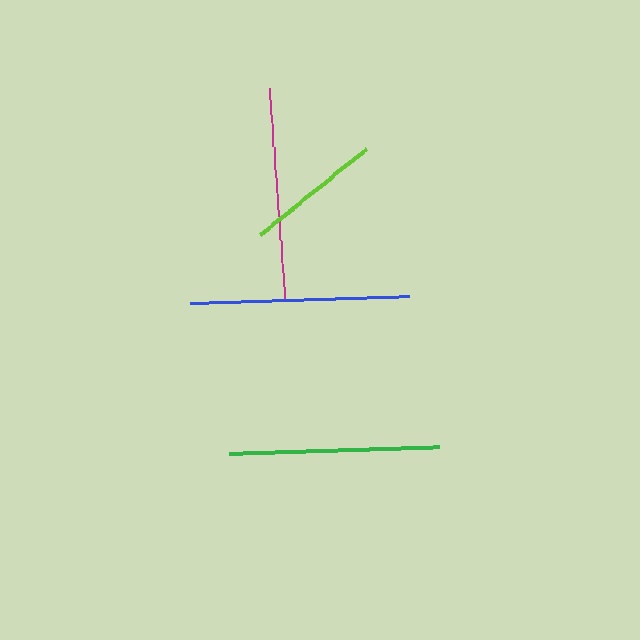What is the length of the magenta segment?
The magenta segment is approximately 209 pixels long.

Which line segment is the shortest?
The lime line is the shortest at approximately 136 pixels.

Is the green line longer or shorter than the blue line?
The blue line is longer than the green line.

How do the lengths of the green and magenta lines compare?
The green and magenta lines are approximately the same length.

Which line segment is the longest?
The blue line is the longest at approximately 219 pixels.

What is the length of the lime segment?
The lime segment is approximately 136 pixels long.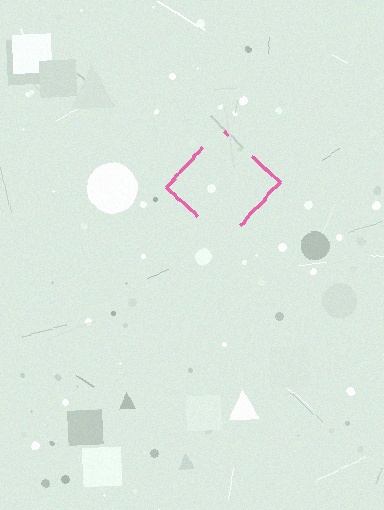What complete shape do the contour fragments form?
The contour fragments form a diamond.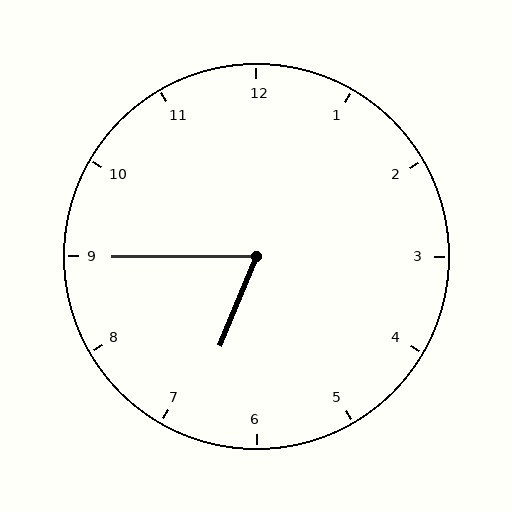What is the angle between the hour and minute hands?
Approximately 68 degrees.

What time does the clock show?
6:45.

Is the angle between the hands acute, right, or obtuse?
It is acute.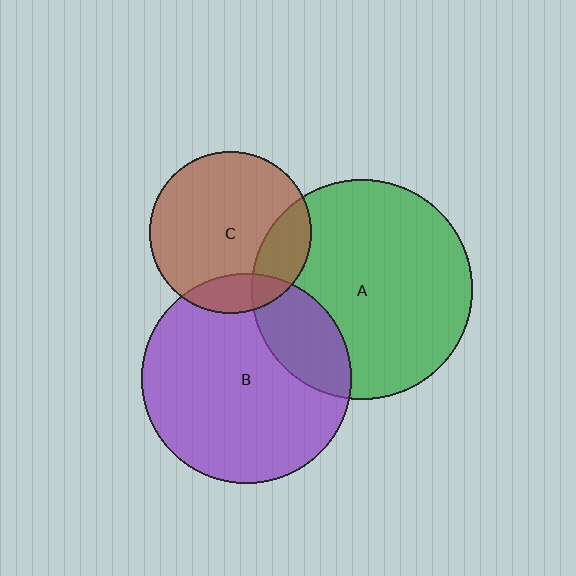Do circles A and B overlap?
Yes.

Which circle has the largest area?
Circle A (green).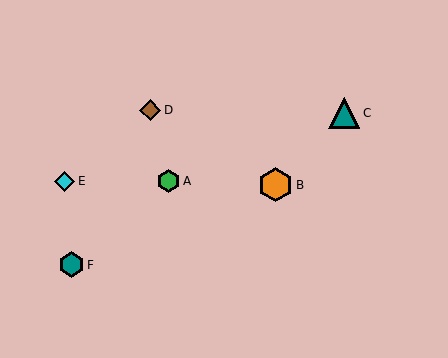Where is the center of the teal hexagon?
The center of the teal hexagon is at (71, 265).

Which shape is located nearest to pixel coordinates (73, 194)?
The cyan diamond (labeled E) at (65, 181) is nearest to that location.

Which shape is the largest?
The orange hexagon (labeled B) is the largest.